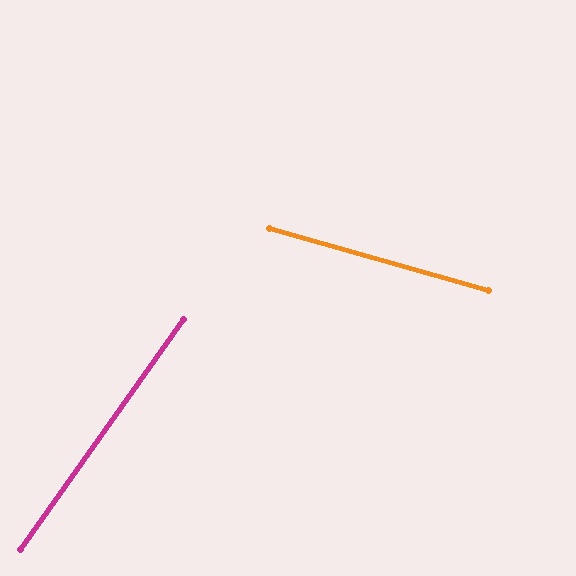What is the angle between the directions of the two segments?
Approximately 70 degrees.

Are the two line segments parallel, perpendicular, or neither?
Neither parallel nor perpendicular — they differ by about 70°.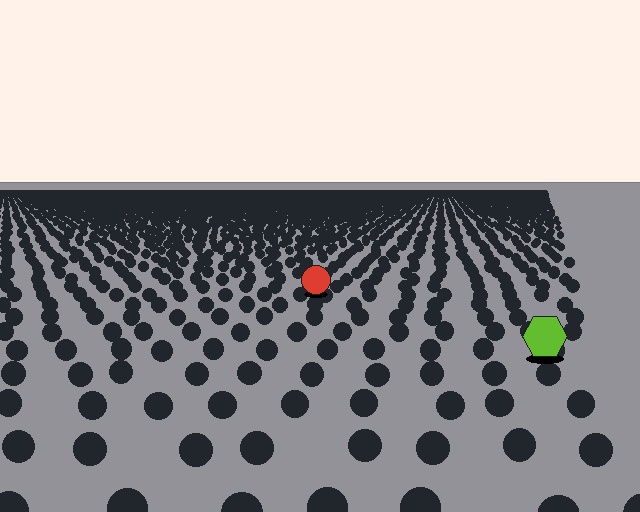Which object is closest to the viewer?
The lime hexagon is closest. The texture marks near it are larger and more spread out.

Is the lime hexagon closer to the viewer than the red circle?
Yes. The lime hexagon is closer — you can tell from the texture gradient: the ground texture is coarser near it.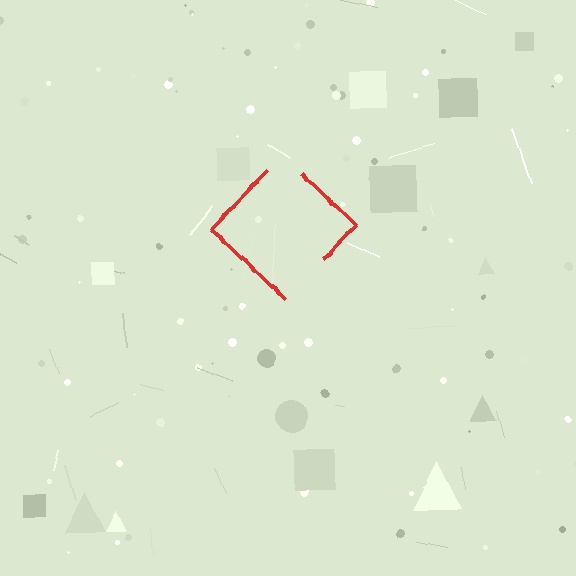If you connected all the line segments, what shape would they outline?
They would outline a diamond.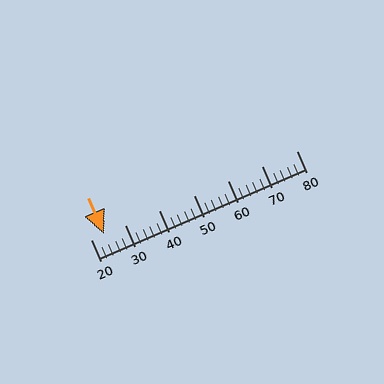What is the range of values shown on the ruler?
The ruler shows values from 20 to 80.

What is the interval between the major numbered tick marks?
The major tick marks are spaced 10 units apart.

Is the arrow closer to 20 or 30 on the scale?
The arrow is closer to 20.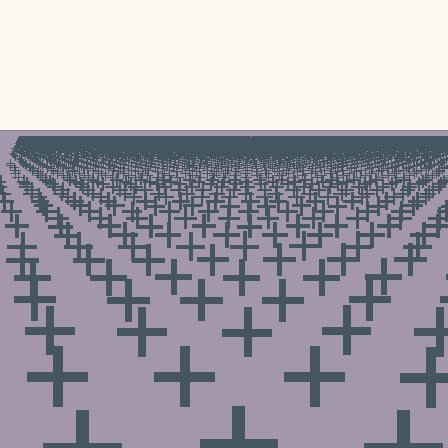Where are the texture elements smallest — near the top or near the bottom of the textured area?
Near the top.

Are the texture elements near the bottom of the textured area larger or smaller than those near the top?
Larger. Near the bottom, elements are closer to the viewer and appear at a bigger on-screen size.